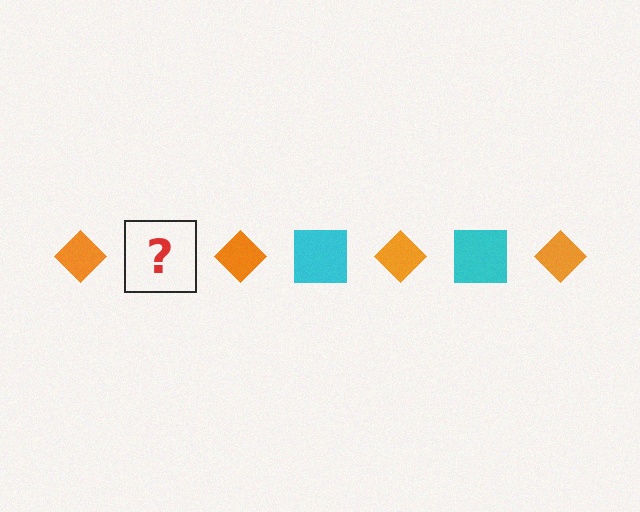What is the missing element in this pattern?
The missing element is a cyan square.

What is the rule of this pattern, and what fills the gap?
The rule is that the pattern alternates between orange diamond and cyan square. The gap should be filled with a cyan square.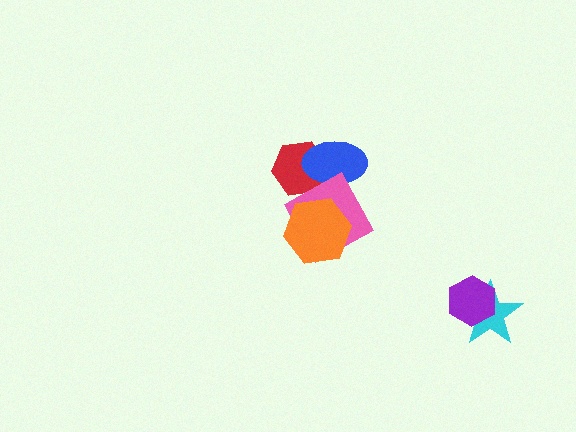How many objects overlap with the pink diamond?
3 objects overlap with the pink diamond.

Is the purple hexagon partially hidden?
No, no other shape covers it.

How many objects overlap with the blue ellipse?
2 objects overlap with the blue ellipse.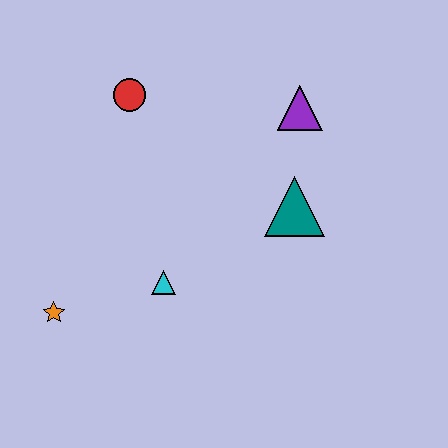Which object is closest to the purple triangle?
The teal triangle is closest to the purple triangle.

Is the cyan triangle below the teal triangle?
Yes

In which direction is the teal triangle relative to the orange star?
The teal triangle is to the right of the orange star.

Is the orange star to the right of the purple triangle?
No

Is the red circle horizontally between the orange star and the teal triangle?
Yes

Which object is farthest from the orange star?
The purple triangle is farthest from the orange star.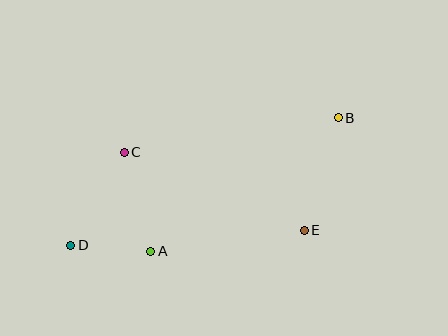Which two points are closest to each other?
Points A and D are closest to each other.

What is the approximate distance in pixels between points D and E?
The distance between D and E is approximately 234 pixels.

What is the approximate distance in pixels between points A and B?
The distance between A and B is approximately 230 pixels.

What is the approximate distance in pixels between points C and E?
The distance between C and E is approximately 197 pixels.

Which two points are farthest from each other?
Points B and D are farthest from each other.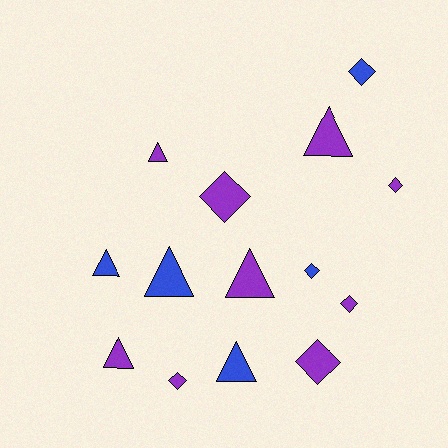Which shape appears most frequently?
Diamond, with 7 objects.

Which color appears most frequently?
Purple, with 9 objects.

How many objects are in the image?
There are 14 objects.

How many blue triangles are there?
There are 3 blue triangles.